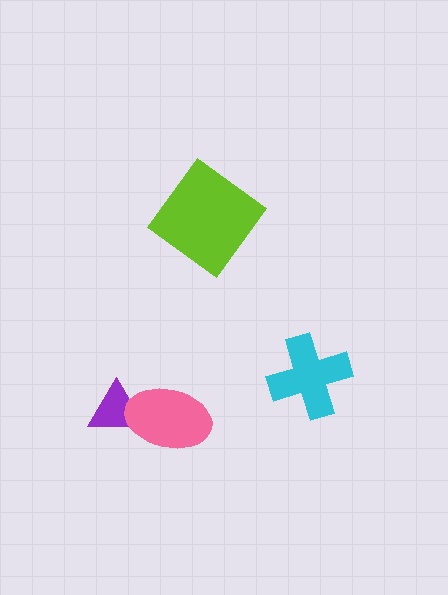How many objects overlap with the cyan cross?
0 objects overlap with the cyan cross.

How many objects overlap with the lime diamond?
0 objects overlap with the lime diamond.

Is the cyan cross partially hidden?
No, no other shape covers it.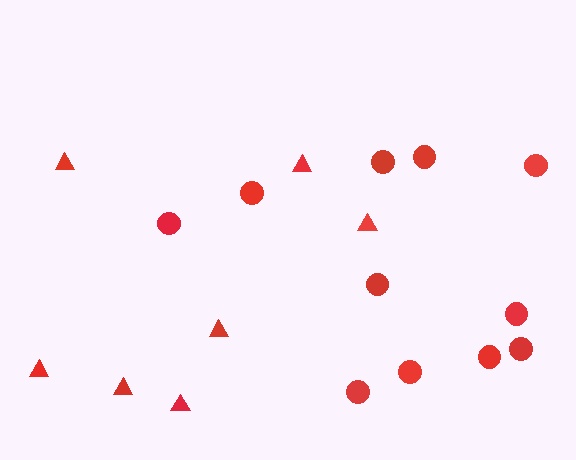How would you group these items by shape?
There are 2 groups: one group of triangles (7) and one group of circles (11).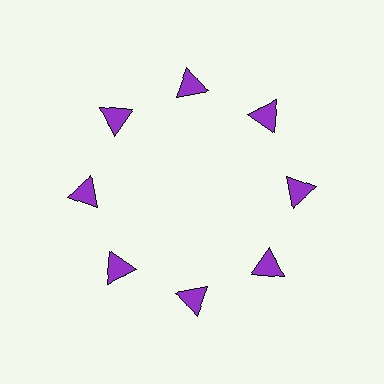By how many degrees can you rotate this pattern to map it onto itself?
The pattern maps onto itself every 45 degrees of rotation.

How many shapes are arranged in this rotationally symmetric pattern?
There are 8 shapes, arranged in 8 groups of 1.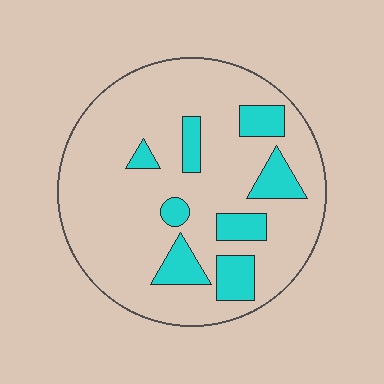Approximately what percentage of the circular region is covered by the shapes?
Approximately 20%.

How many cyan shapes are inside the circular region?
8.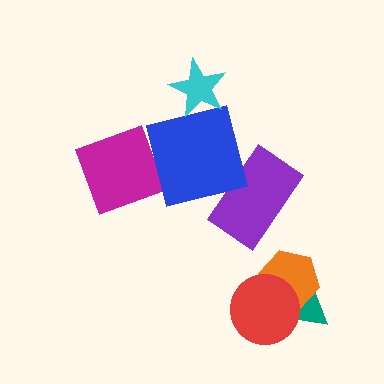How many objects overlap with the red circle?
2 objects overlap with the red circle.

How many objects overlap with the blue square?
1 object overlaps with the blue square.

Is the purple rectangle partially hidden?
Yes, it is partially covered by another shape.